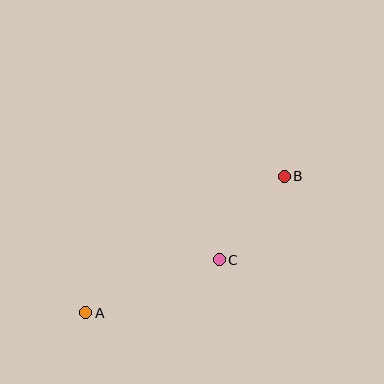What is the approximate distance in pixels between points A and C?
The distance between A and C is approximately 143 pixels.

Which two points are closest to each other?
Points B and C are closest to each other.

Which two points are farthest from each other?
Points A and B are farthest from each other.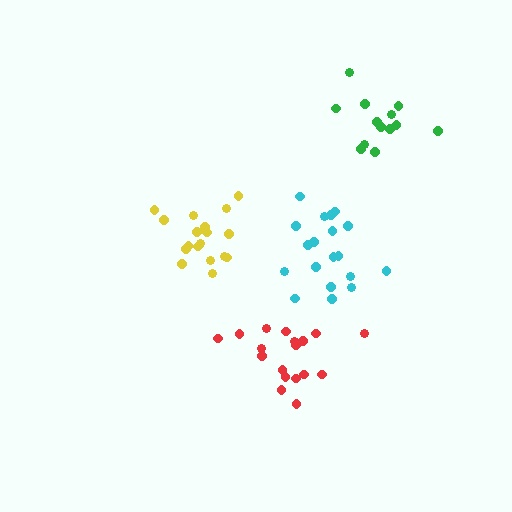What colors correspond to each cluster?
The clusters are colored: cyan, yellow, red, green.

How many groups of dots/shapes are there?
There are 4 groups.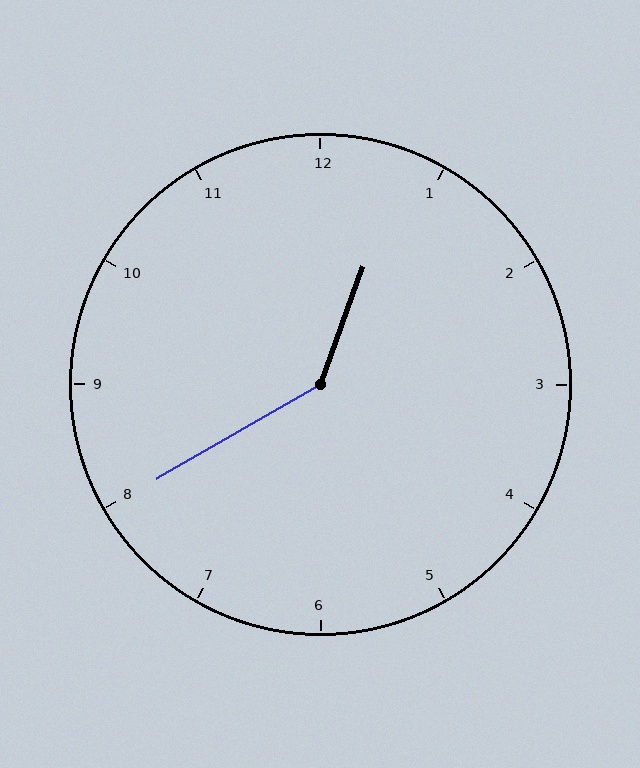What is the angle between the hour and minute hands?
Approximately 140 degrees.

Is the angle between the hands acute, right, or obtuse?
It is obtuse.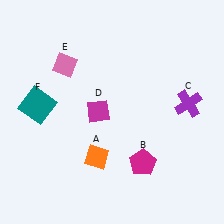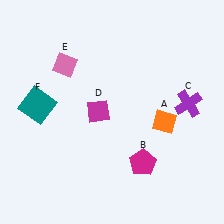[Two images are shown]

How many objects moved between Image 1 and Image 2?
1 object moved between the two images.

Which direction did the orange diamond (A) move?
The orange diamond (A) moved right.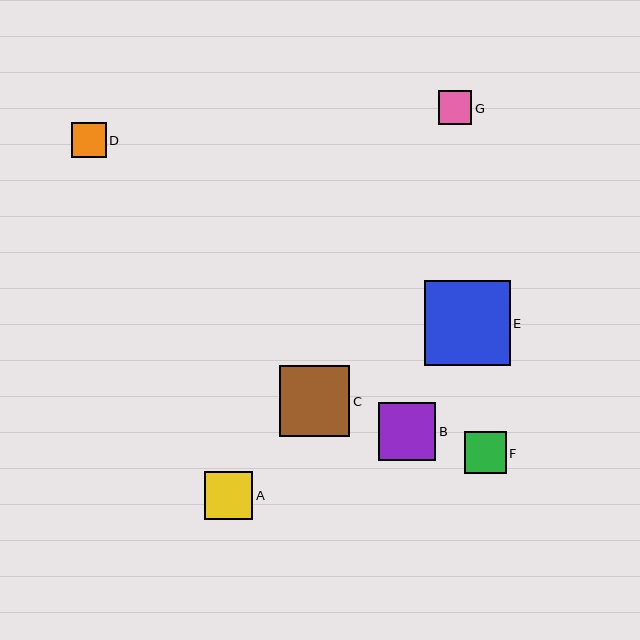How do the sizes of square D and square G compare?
Square D and square G are approximately the same size.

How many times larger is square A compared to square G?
Square A is approximately 1.4 times the size of square G.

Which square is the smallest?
Square G is the smallest with a size of approximately 34 pixels.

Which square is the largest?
Square E is the largest with a size of approximately 86 pixels.